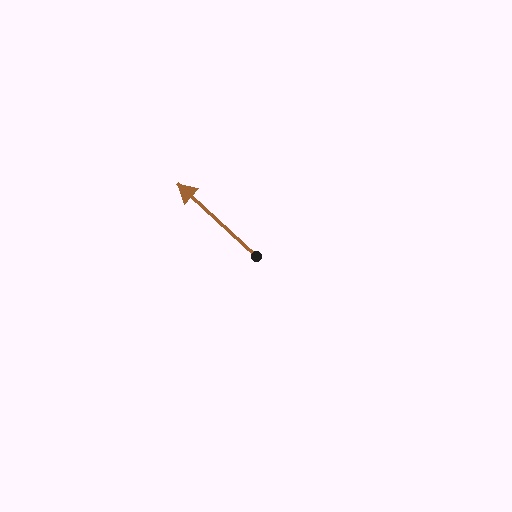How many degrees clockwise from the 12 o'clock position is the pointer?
Approximately 313 degrees.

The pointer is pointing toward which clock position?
Roughly 10 o'clock.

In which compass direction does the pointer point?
Northwest.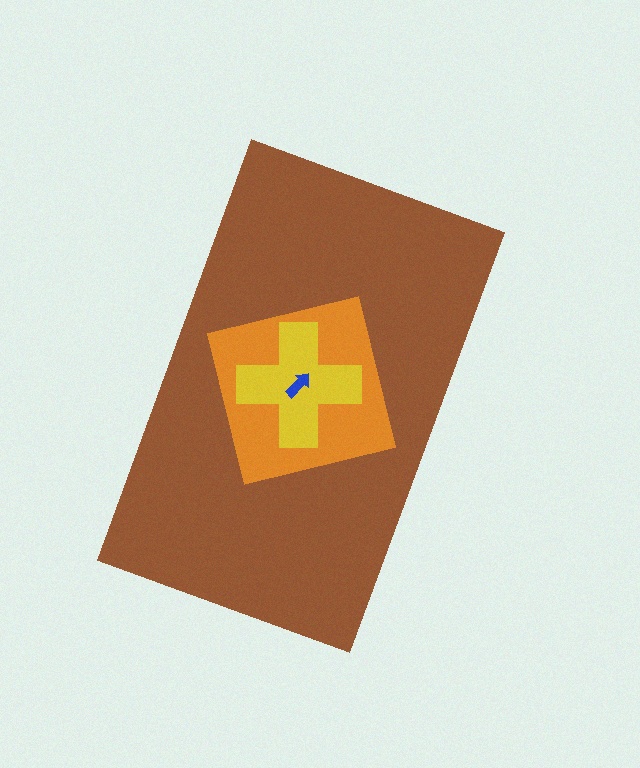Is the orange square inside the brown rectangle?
Yes.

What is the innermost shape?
The blue arrow.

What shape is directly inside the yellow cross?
The blue arrow.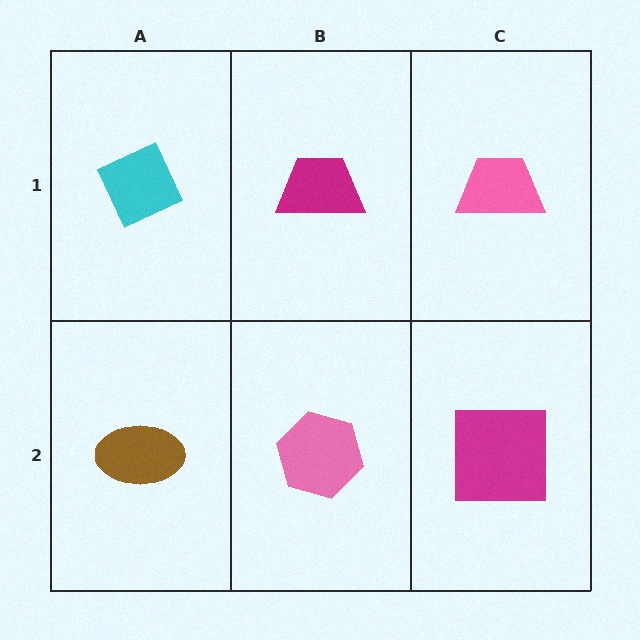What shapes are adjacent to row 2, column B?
A magenta trapezoid (row 1, column B), a brown ellipse (row 2, column A), a magenta square (row 2, column C).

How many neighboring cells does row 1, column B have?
3.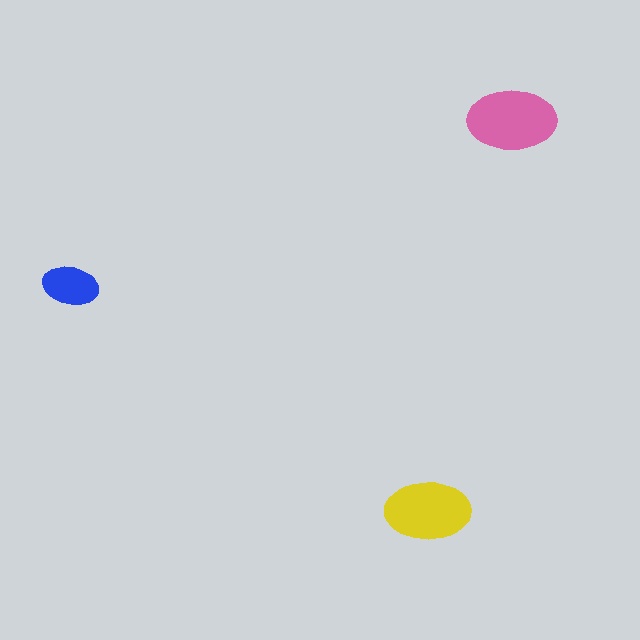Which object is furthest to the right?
The pink ellipse is rightmost.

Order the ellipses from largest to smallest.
the pink one, the yellow one, the blue one.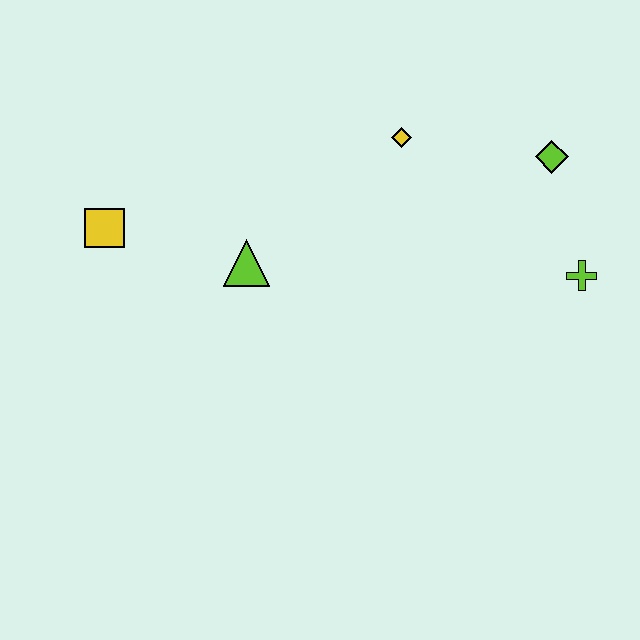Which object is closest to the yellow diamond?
The lime diamond is closest to the yellow diamond.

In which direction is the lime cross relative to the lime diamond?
The lime cross is below the lime diamond.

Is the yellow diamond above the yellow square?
Yes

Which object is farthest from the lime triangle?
The lime cross is farthest from the lime triangle.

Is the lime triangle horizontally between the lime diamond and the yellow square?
Yes